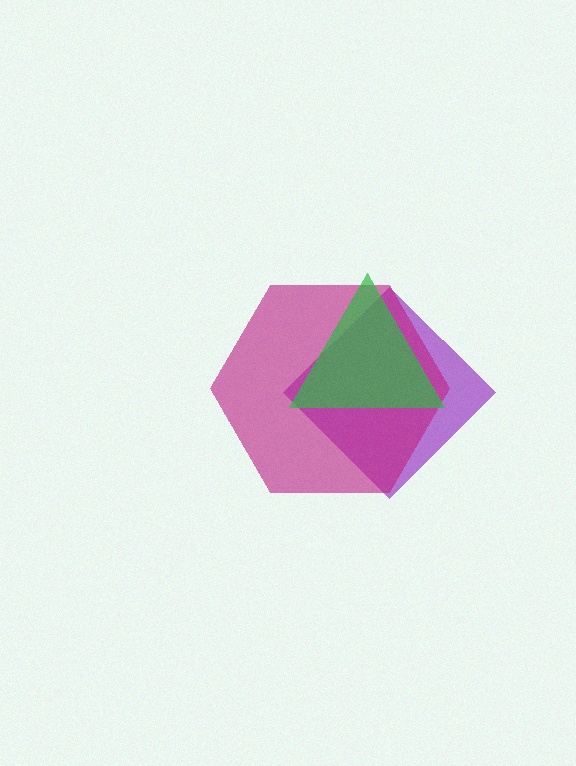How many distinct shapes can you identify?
There are 3 distinct shapes: a purple diamond, a magenta hexagon, a green triangle.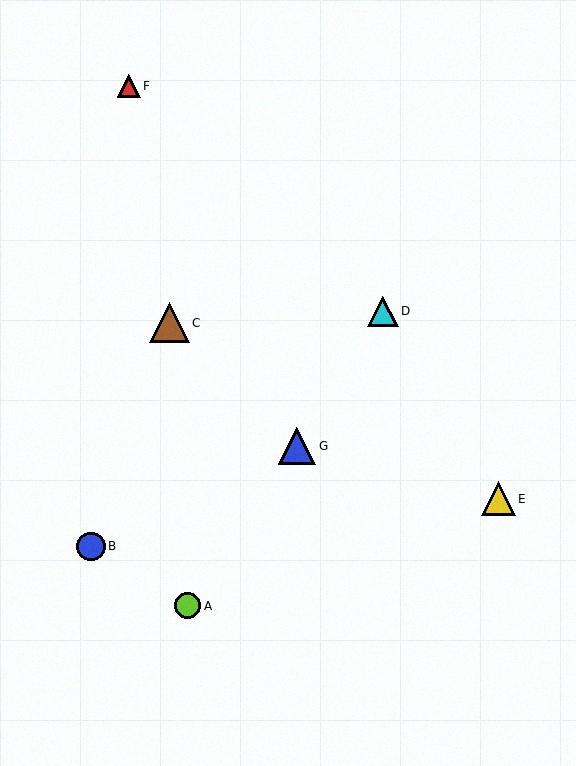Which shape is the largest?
The brown triangle (labeled C) is the largest.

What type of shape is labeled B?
Shape B is a blue circle.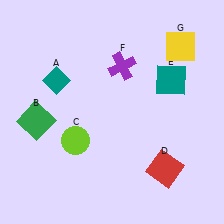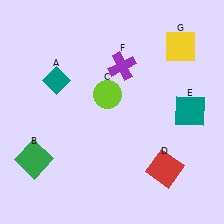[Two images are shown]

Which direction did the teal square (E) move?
The teal square (E) moved down.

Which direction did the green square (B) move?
The green square (B) moved down.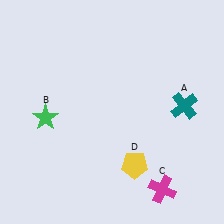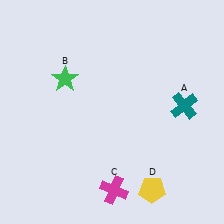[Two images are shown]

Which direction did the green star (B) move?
The green star (B) moved up.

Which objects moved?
The objects that moved are: the green star (B), the magenta cross (C), the yellow pentagon (D).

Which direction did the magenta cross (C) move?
The magenta cross (C) moved left.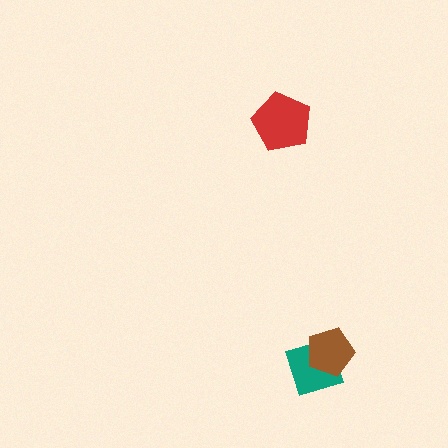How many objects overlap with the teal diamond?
1 object overlaps with the teal diamond.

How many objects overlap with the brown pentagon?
1 object overlaps with the brown pentagon.